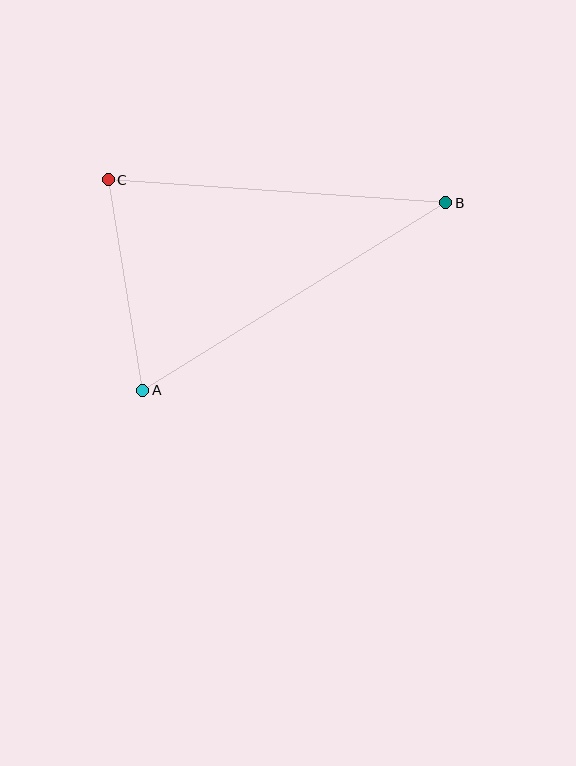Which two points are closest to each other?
Points A and C are closest to each other.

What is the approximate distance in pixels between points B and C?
The distance between B and C is approximately 338 pixels.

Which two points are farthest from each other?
Points A and B are farthest from each other.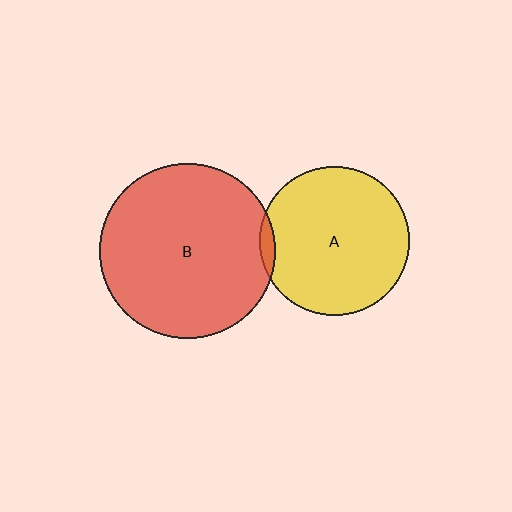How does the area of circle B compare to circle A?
Approximately 1.4 times.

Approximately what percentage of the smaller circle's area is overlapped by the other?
Approximately 5%.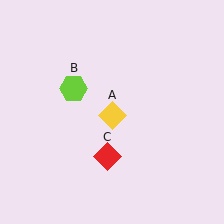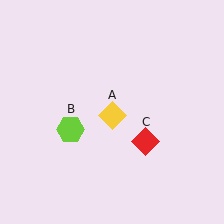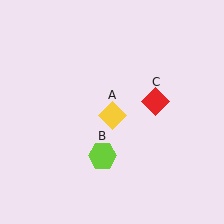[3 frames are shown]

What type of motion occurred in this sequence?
The lime hexagon (object B), red diamond (object C) rotated counterclockwise around the center of the scene.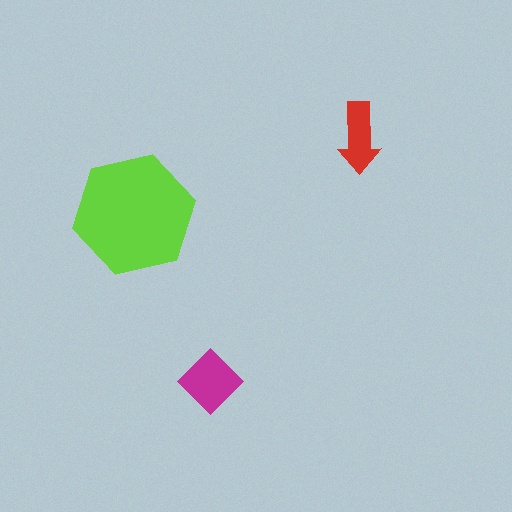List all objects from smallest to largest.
The red arrow, the magenta diamond, the lime hexagon.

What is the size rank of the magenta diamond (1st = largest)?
2nd.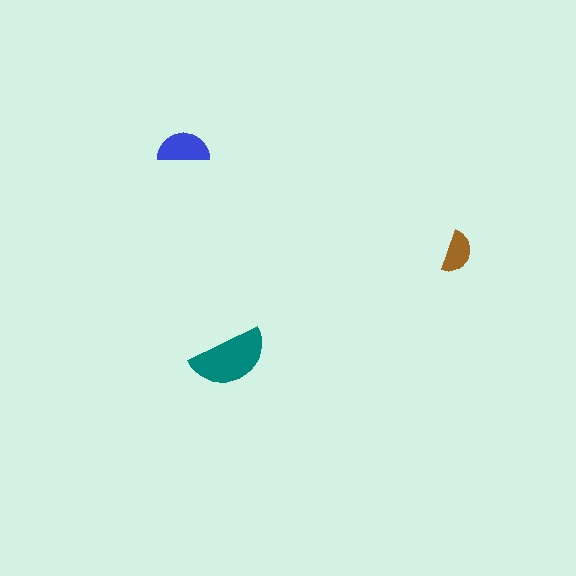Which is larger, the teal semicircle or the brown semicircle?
The teal one.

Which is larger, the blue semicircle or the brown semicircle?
The blue one.